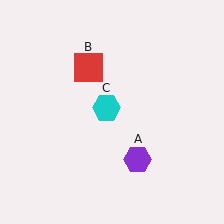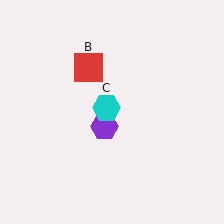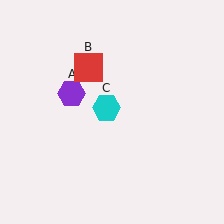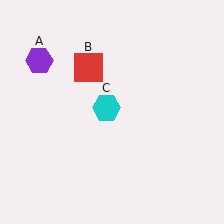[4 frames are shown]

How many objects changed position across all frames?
1 object changed position: purple hexagon (object A).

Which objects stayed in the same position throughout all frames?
Red square (object B) and cyan hexagon (object C) remained stationary.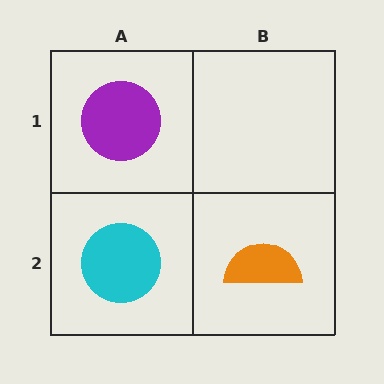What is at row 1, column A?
A purple circle.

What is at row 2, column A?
A cyan circle.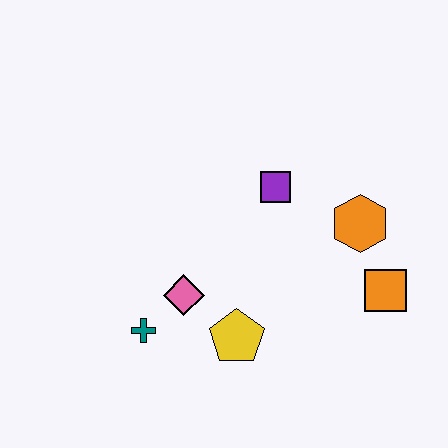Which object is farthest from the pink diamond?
The orange square is farthest from the pink diamond.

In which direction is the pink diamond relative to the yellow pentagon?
The pink diamond is to the left of the yellow pentagon.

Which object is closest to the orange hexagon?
The orange square is closest to the orange hexagon.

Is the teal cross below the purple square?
Yes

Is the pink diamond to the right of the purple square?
No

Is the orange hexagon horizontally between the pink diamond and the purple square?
No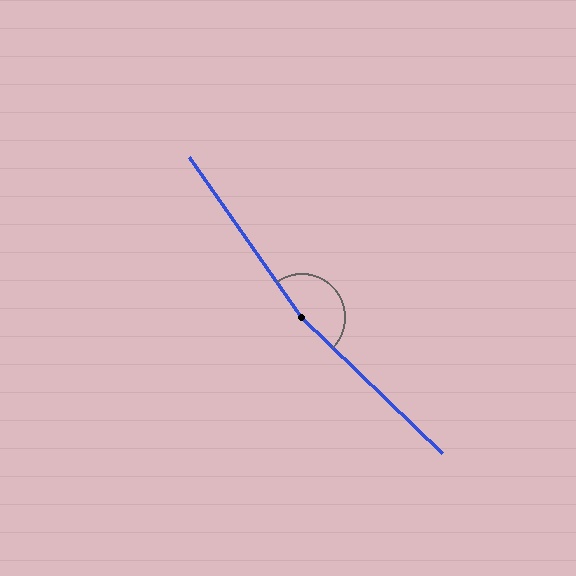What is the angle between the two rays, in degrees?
Approximately 169 degrees.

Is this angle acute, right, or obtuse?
It is obtuse.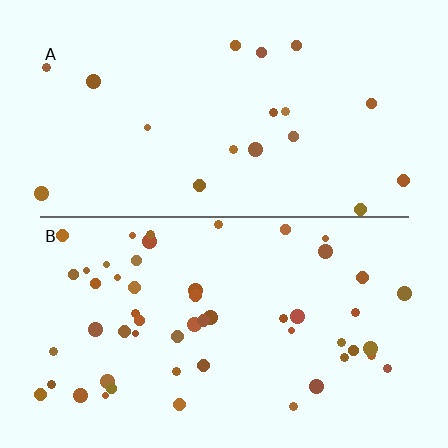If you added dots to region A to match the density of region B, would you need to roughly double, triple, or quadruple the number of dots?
Approximately triple.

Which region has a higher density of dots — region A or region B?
B (the bottom).